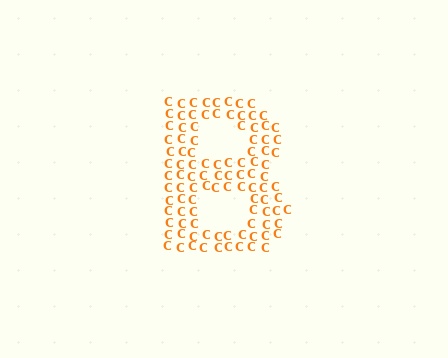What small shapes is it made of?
It is made of small letter C's.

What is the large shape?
The large shape is the letter B.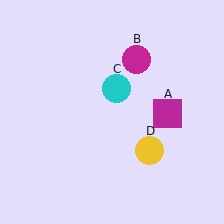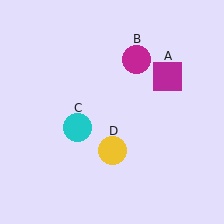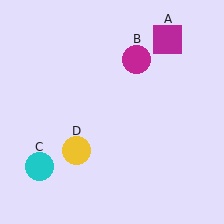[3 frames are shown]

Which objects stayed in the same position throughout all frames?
Magenta circle (object B) remained stationary.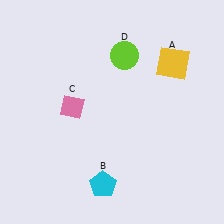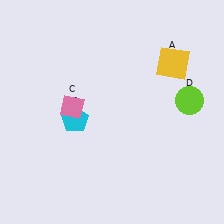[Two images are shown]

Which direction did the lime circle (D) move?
The lime circle (D) moved right.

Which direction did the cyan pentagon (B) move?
The cyan pentagon (B) moved up.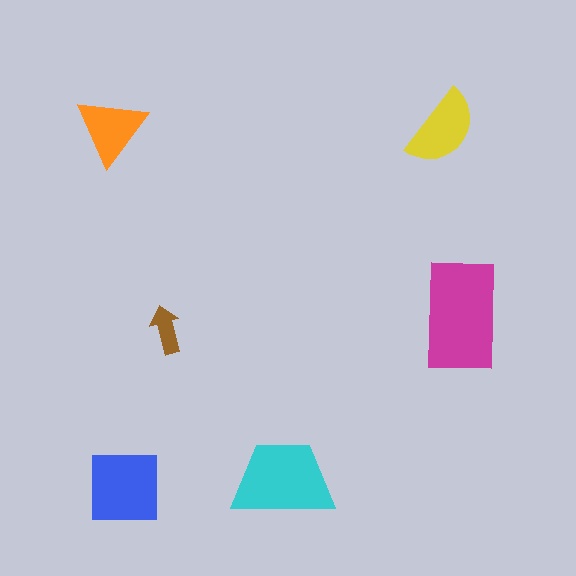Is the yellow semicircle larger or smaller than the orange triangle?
Larger.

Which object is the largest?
The magenta rectangle.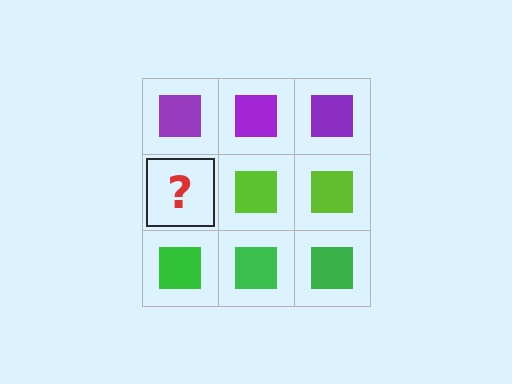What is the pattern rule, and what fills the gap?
The rule is that each row has a consistent color. The gap should be filled with a lime square.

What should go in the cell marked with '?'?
The missing cell should contain a lime square.